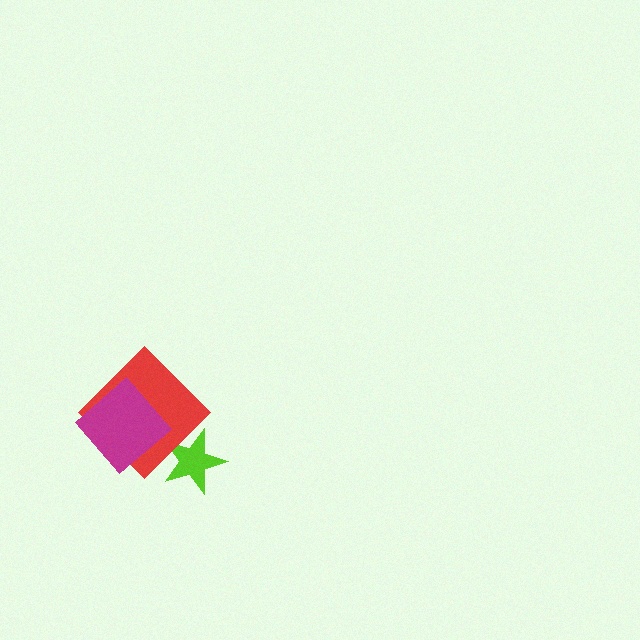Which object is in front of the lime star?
The red diamond is in front of the lime star.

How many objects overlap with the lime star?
1 object overlaps with the lime star.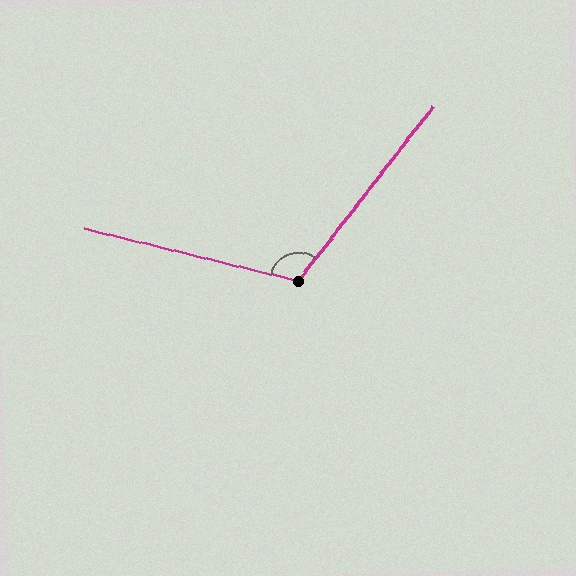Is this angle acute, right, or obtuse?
It is obtuse.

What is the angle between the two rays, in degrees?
Approximately 114 degrees.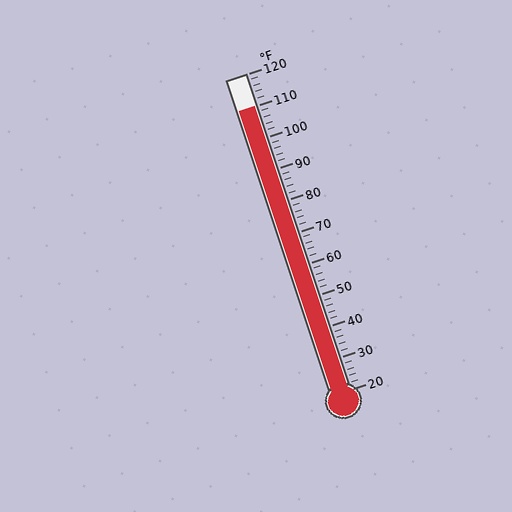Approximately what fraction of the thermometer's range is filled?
The thermometer is filled to approximately 90% of its range.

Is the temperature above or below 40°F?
The temperature is above 40°F.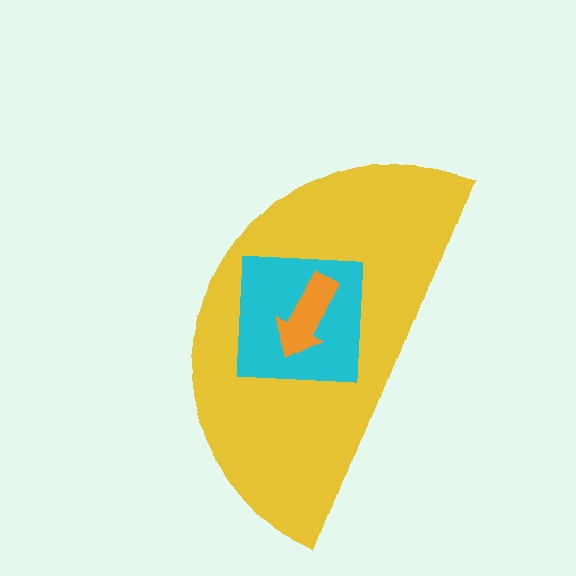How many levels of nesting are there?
3.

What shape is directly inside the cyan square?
The orange arrow.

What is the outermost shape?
The yellow semicircle.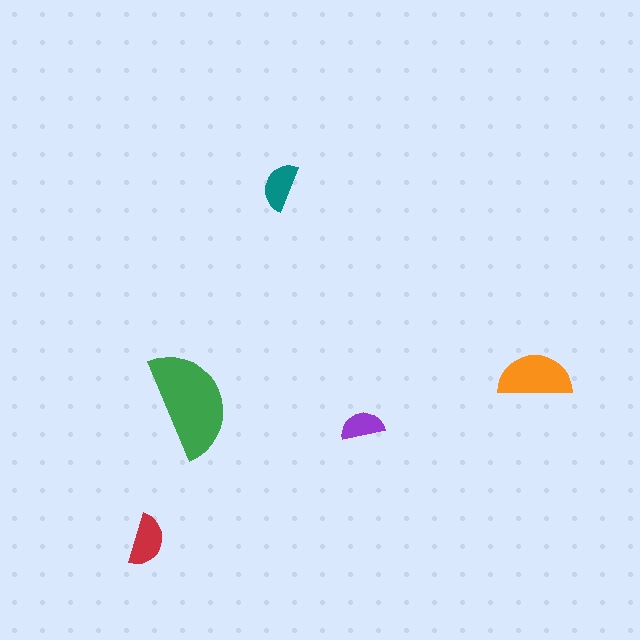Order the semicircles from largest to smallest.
the green one, the orange one, the red one, the teal one, the purple one.